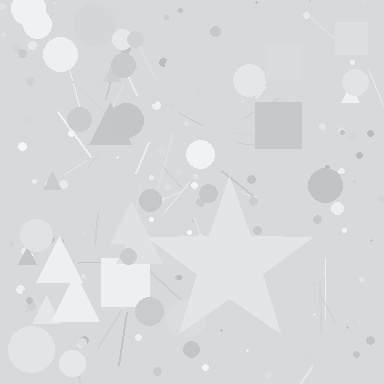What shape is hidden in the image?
A star is hidden in the image.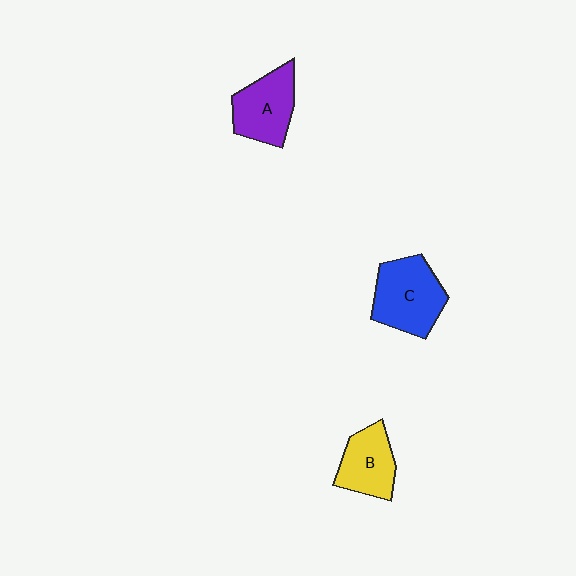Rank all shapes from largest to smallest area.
From largest to smallest: C (blue), A (purple), B (yellow).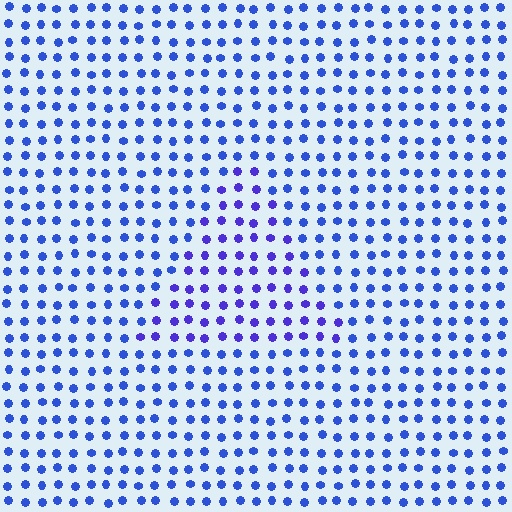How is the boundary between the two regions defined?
The boundary is defined purely by a slight shift in hue (about 25 degrees). Spacing, size, and orientation are identical on both sides.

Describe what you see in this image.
The image is filled with small blue elements in a uniform arrangement. A triangle-shaped region is visible where the elements are tinted to a slightly different hue, forming a subtle color boundary.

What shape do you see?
I see a triangle.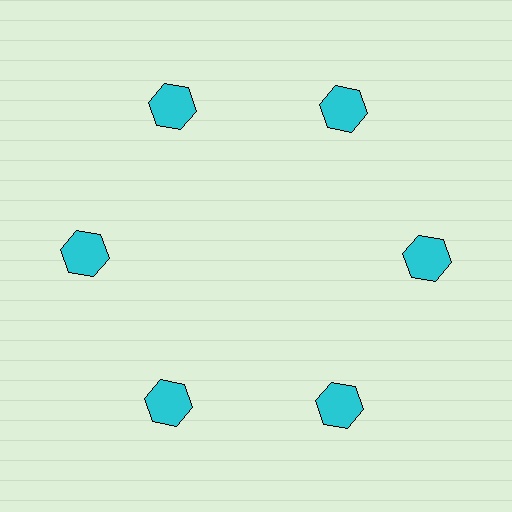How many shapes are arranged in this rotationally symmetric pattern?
There are 6 shapes, arranged in 6 groups of 1.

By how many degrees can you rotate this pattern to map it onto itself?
The pattern maps onto itself every 60 degrees of rotation.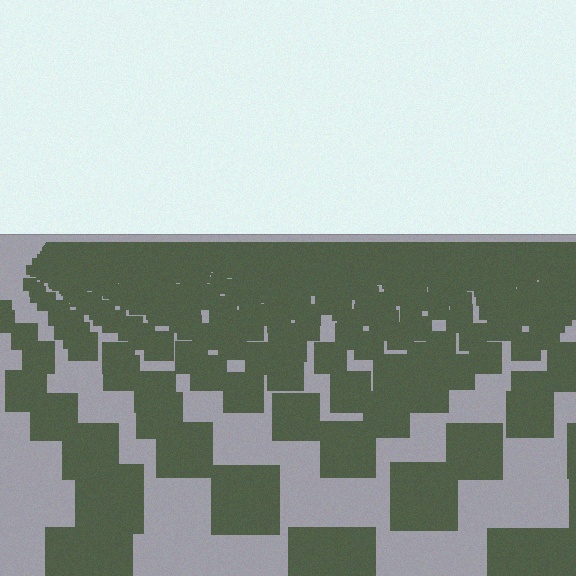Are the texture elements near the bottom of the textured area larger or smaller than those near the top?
Larger. Near the bottom, elements are closer to the viewer and appear at a bigger on-screen size.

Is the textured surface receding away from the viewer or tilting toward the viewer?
The surface is receding away from the viewer. Texture elements get smaller and denser toward the top.